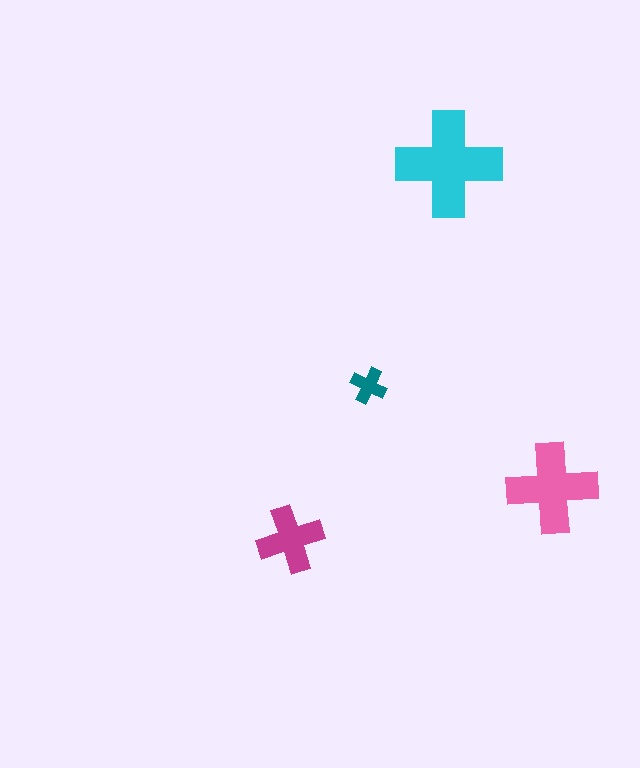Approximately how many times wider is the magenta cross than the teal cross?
About 2 times wider.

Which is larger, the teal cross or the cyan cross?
The cyan one.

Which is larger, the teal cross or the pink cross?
The pink one.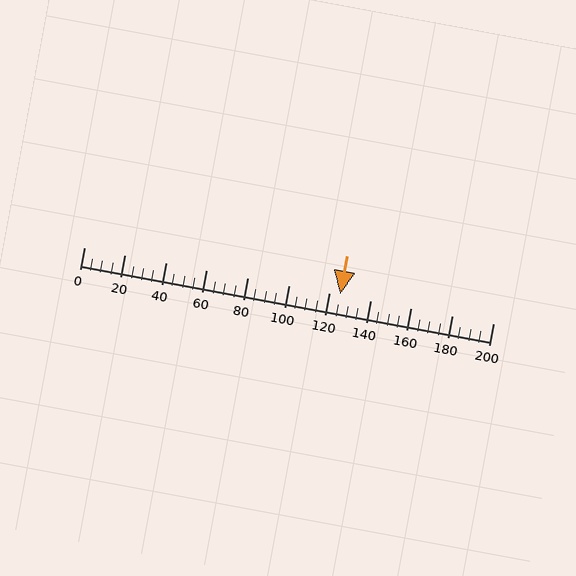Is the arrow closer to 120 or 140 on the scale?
The arrow is closer to 120.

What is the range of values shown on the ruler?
The ruler shows values from 0 to 200.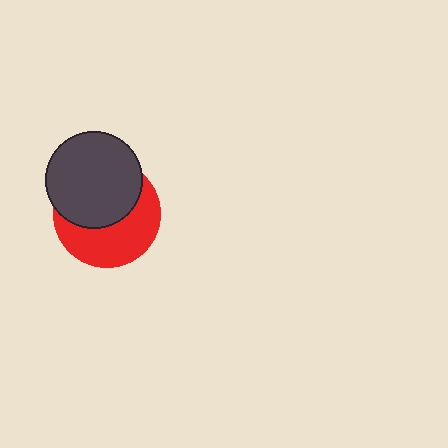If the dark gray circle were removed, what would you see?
You would see the complete red circle.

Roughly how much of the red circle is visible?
About half of it is visible (roughly 49%).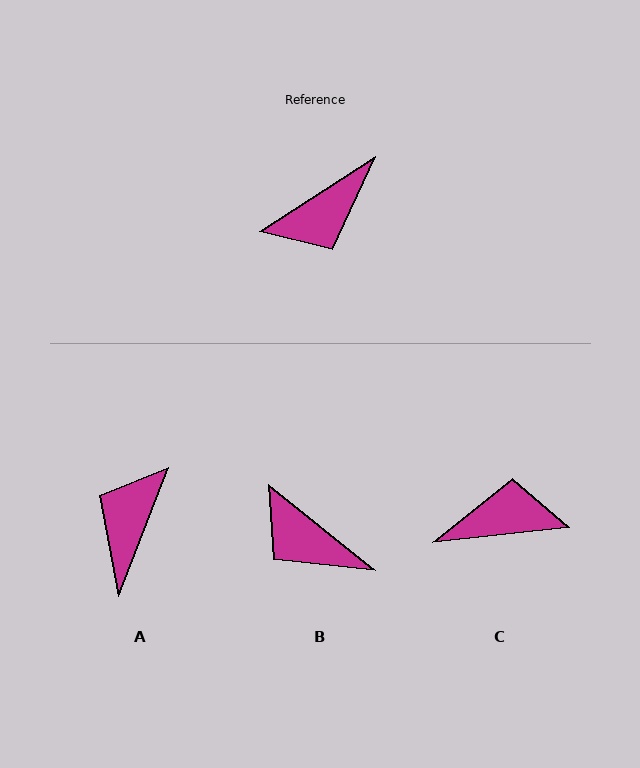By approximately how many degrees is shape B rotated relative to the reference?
Approximately 72 degrees clockwise.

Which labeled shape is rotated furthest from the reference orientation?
C, about 153 degrees away.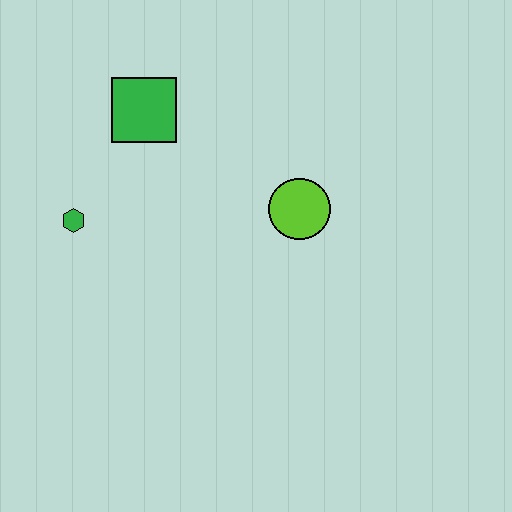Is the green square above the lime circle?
Yes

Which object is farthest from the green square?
The lime circle is farthest from the green square.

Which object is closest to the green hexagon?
The green square is closest to the green hexagon.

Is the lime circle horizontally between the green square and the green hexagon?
No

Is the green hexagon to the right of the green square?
No